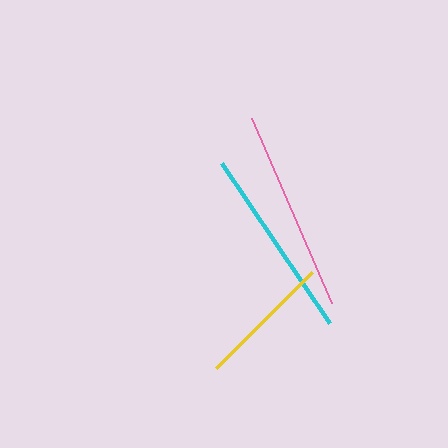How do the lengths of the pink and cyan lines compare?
The pink and cyan lines are approximately the same length.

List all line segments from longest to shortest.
From longest to shortest: pink, cyan, yellow.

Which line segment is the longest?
The pink line is the longest at approximately 201 pixels.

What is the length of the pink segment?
The pink segment is approximately 201 pixels long.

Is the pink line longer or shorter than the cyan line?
The pink line is longer than the cyan line.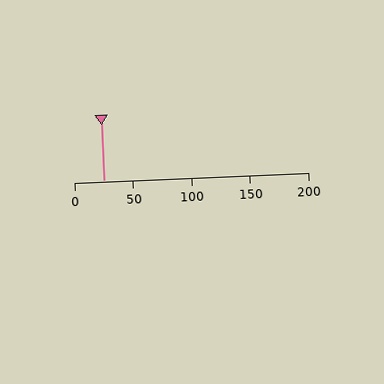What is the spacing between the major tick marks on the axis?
The major ticks are spaced 50 apart.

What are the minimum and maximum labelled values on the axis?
The axis runs from 0 to 200.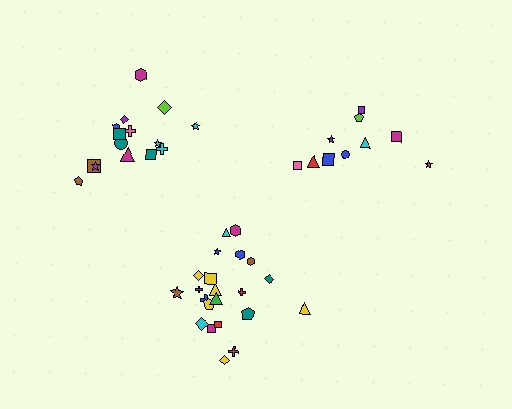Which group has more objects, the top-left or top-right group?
The top-left group.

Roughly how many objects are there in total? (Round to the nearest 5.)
Roughly 45 objects in total.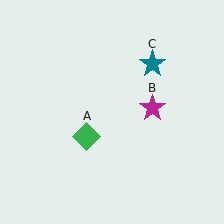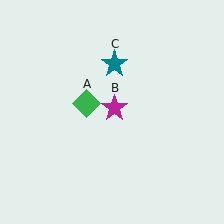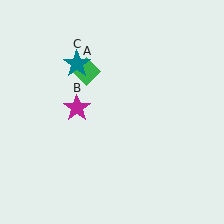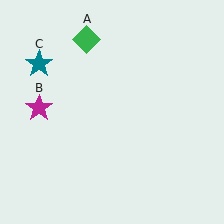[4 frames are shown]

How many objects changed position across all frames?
3 objects changed position: green diamond (object A), magenta star (object B), teal star (object C).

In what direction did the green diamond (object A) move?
The green diamond (object A) moved up.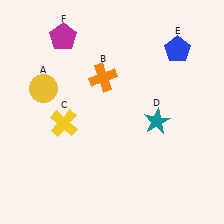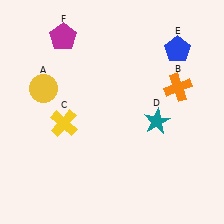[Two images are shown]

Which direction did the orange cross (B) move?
The orange cross (B) moved right.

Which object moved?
The orange cross (B) moved right.